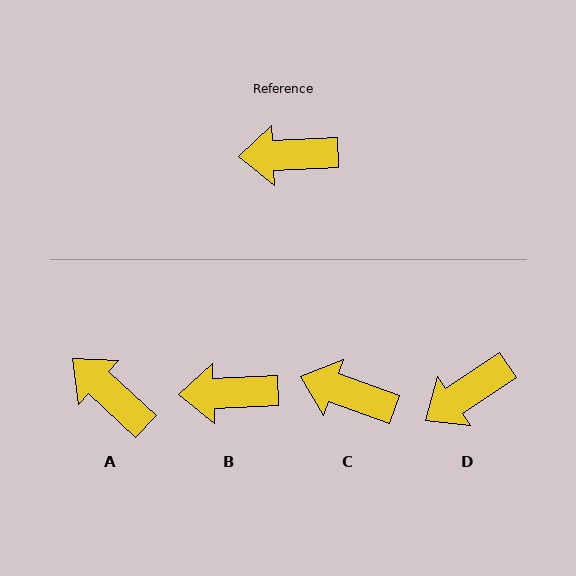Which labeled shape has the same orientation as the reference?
B.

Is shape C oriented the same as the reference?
No, it is off by about 22 degrees.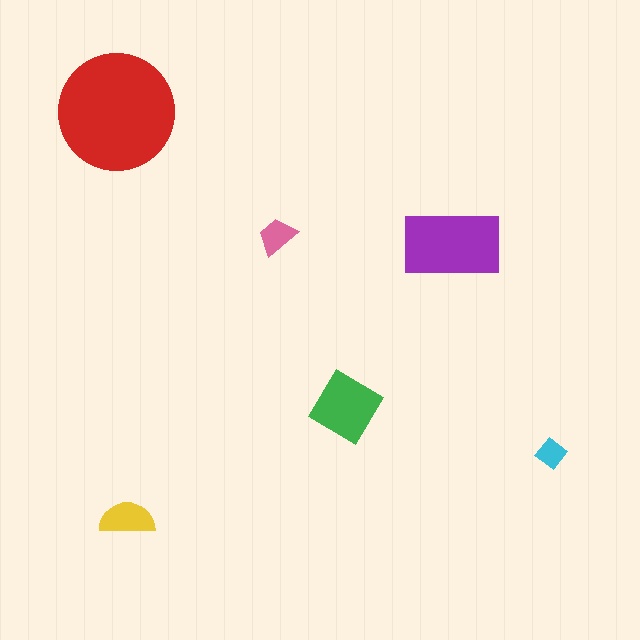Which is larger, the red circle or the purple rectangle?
The red circle.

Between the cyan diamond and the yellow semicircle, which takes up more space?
The yellow semicircle.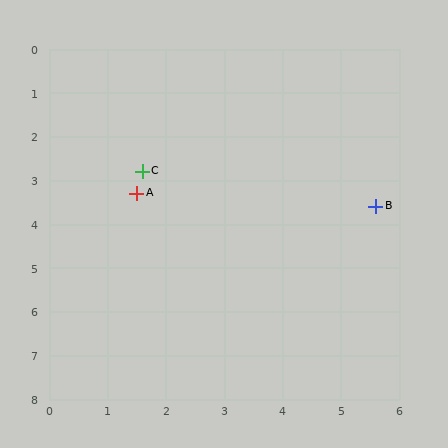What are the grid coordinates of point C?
Point C is at approximately (1.6, 2.8).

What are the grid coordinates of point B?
Point B is at approximately (5.6, 3.6).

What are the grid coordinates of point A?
Point A is at approximately (1.5, 3.3).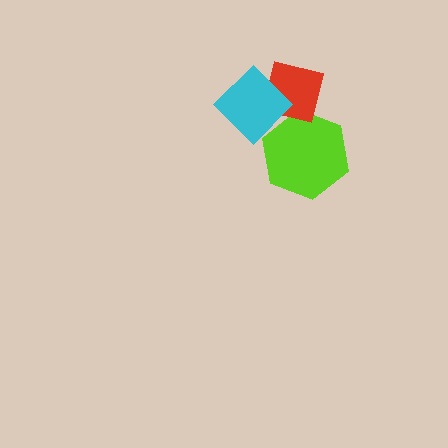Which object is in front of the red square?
The cyan diamond is in front of the red square.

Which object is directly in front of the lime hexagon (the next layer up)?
The red square is directly in front of the lime hexagon.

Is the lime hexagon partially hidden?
Yes, it is partially covered by another shape.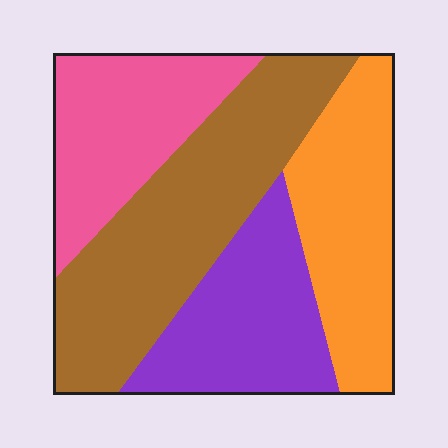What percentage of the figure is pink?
Pink covers roughly 20% of the figure.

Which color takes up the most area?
Brown, at roughly 35%.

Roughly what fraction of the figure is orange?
Orange covers roughly 25% of the figure.